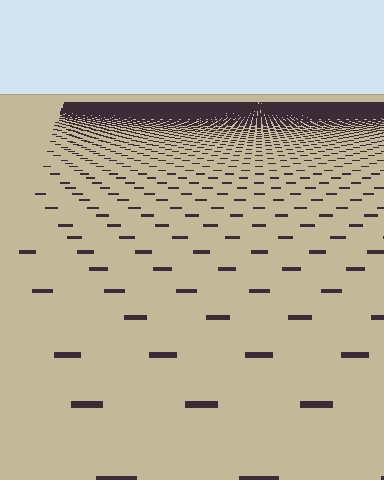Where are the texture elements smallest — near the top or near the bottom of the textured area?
Near the top.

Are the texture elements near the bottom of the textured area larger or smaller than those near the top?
Larger. Near the bottom, elements are closer to the viewer and appear at a bigger on-screen size.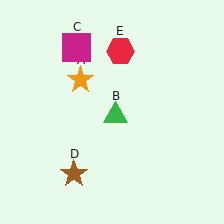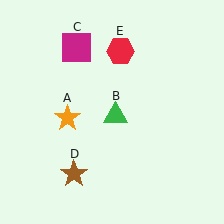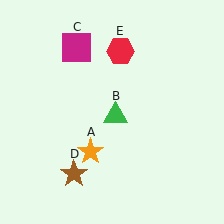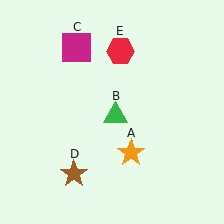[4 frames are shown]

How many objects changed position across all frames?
1 object changed position: orange star (object A).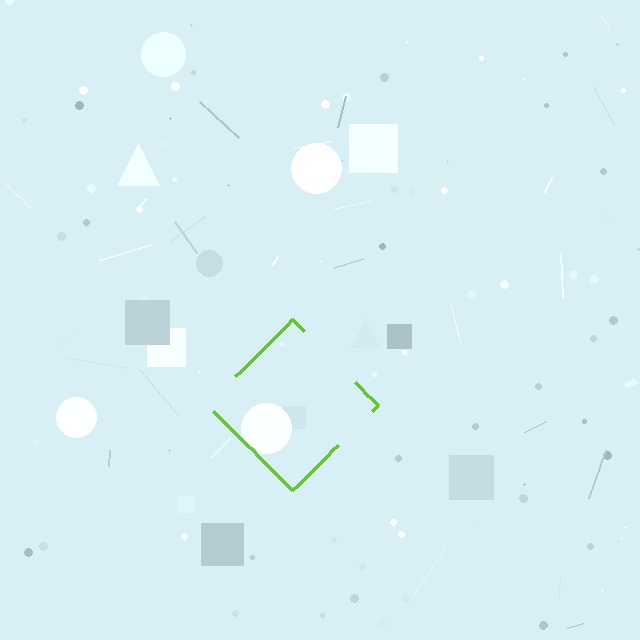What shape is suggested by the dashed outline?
The dashed outline suggests a diamond.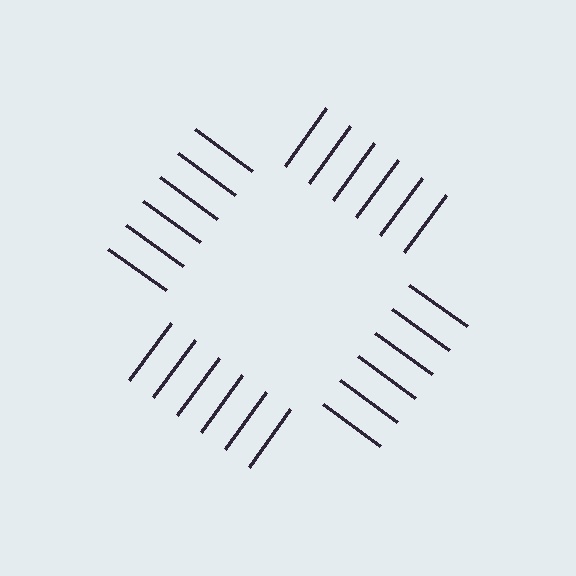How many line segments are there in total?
24 — 6 along each of the 4 edges.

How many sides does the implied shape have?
4 sides — the line-ends trace a square.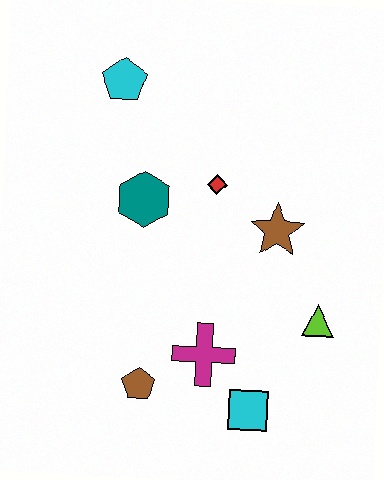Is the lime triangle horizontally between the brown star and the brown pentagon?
No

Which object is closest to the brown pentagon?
The magenta cross is closest to the brown pentagon.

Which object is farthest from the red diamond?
The cyan square is farthest from the red diamond.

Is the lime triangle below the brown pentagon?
No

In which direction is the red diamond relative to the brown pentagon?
The red diamond is above the brown pentagon.